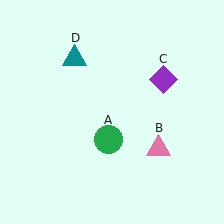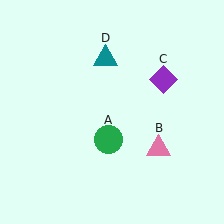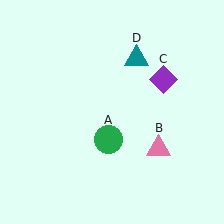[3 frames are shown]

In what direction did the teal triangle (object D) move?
The teal triangle (object D) moved right.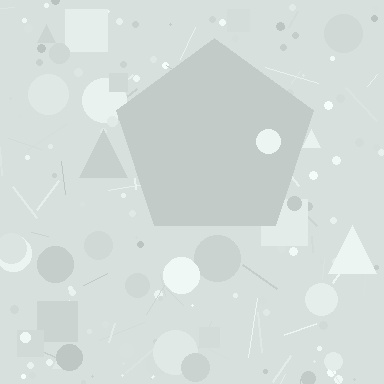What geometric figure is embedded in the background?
A pentagon is embedded in the background.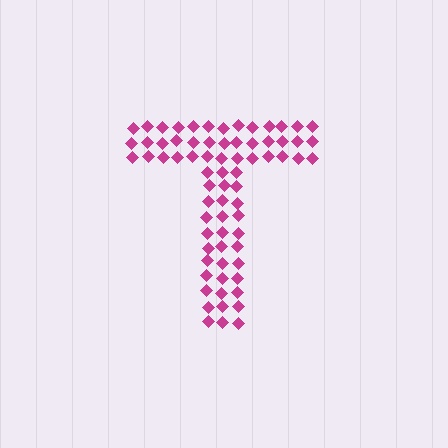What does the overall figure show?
The overall figure shows the letter T.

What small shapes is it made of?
It is made of small diamonds.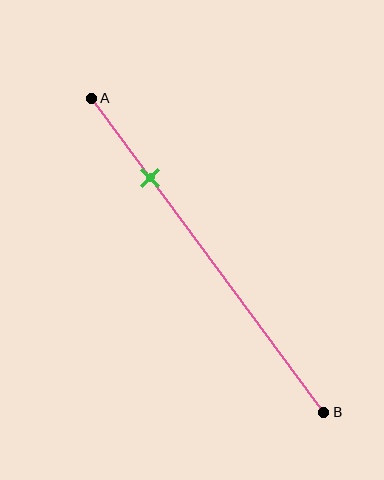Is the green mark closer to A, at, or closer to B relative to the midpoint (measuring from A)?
The green mark is closer to point A than the midpoint of segment AB.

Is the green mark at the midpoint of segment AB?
No, the mark is at about 25% from A, not at the 50% midpoint.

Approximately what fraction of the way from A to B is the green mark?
The green mark is approximately 25% of the way from A to B.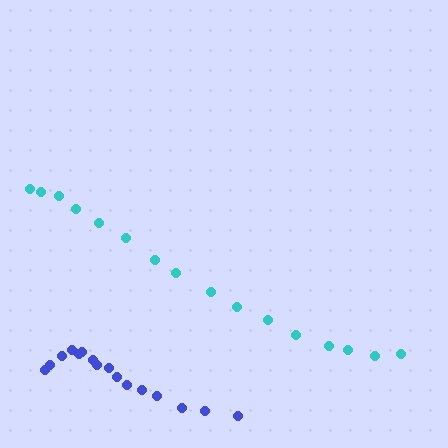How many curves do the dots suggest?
There are 2 distinct paths.